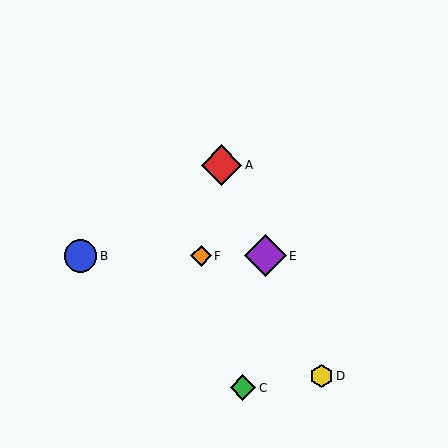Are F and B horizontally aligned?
Yes, both are at y≈256.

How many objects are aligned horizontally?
3 objects (B, E, F) are aligned horizontally.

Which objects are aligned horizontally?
Objects B, E, F are aligned horizontally.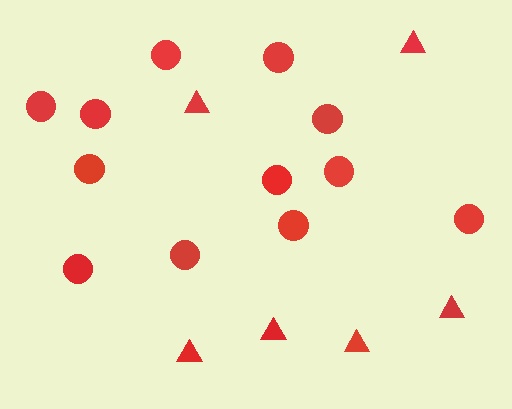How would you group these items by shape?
There are 2 groups: one group of triangles (6) and one group of circles (12).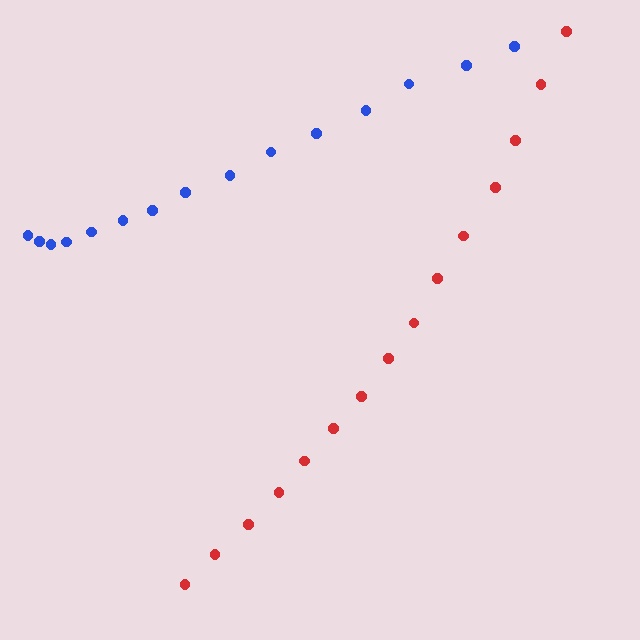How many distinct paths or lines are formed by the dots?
There are 2 distinct paths.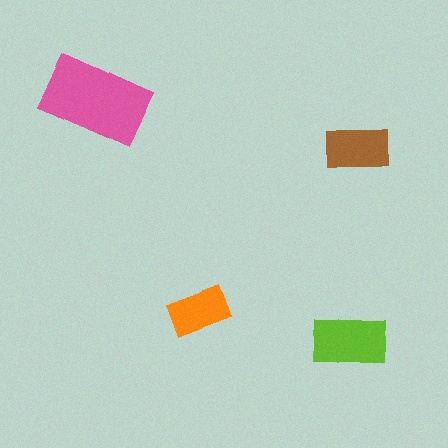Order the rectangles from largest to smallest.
the pink one, the lime one, the brown one, the orange one.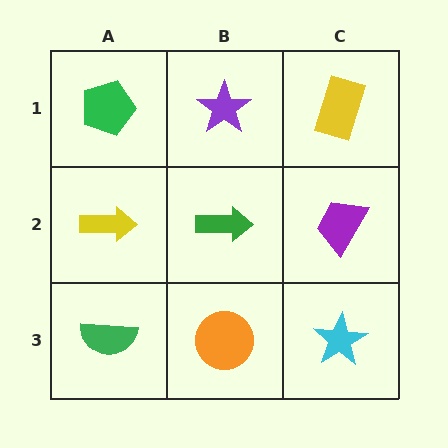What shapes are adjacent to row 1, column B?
A green arrow (row 2, column B), a green pentagon (row 1, column A), a yellow rectangle (row 1, column C).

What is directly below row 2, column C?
A cyan star.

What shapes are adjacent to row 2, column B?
A purple star (row 1, column B), an orange circle (row 3, column B), a yellow arrow (row 2, column A), a purple trapezoid (row 2, column C).